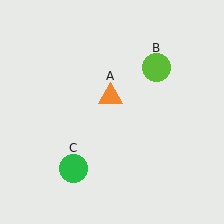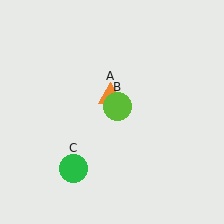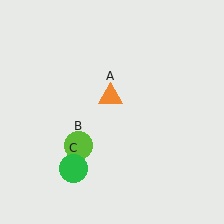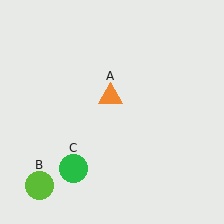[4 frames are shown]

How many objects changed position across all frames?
1 object changed position: lime circle (object B).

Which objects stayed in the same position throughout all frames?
Orange triangle (object A) and green circle (object C) remained stationary.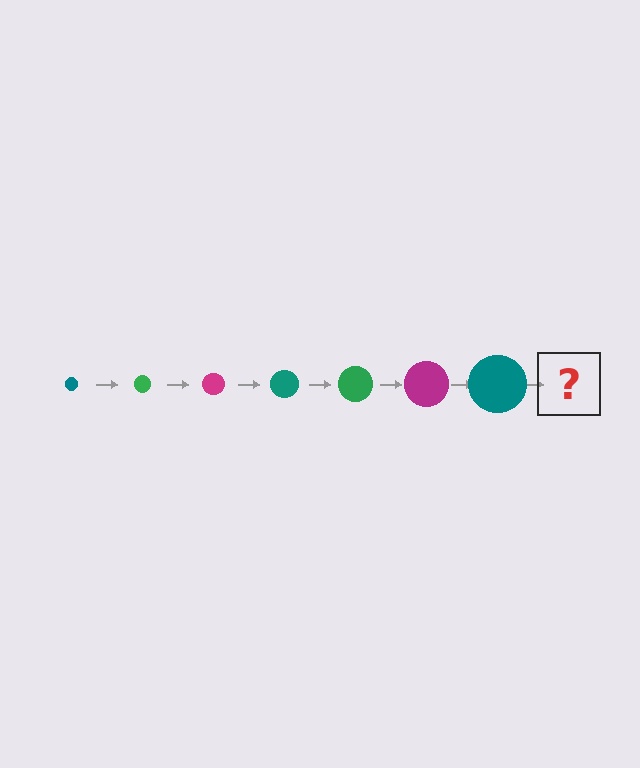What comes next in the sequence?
The next element should be a green circle, larger than the previous one.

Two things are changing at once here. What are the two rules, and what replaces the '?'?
The two rules are that the circle grows larger each step and the color cycles through teal, green, and magenta. The '?' should be a green circle, larger than the previous one.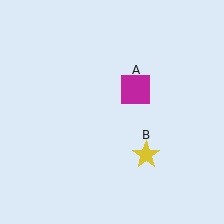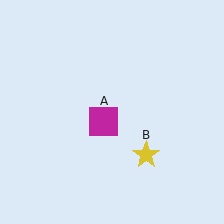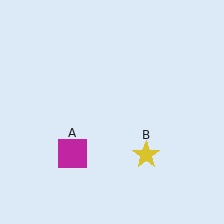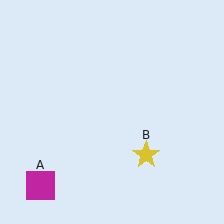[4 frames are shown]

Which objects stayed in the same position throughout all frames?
Yellow star (object B) remained stationary.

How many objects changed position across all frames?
1 object changed position: magenta square (object A).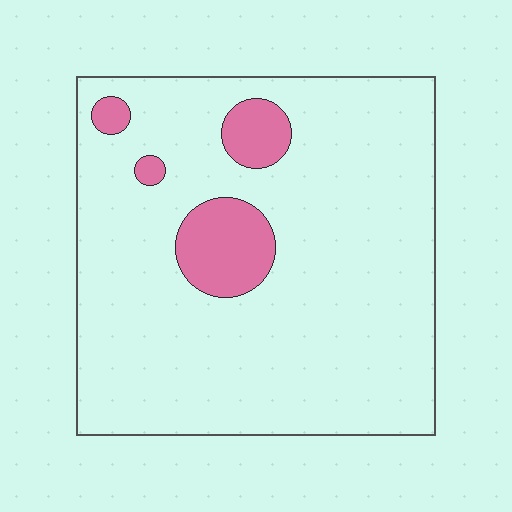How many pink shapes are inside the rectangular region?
4.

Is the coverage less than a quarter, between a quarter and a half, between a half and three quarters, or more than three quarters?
Less than a quarter.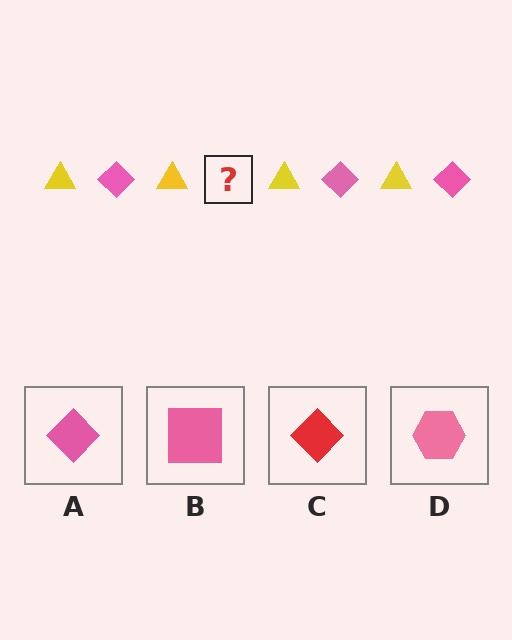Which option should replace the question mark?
Option A.